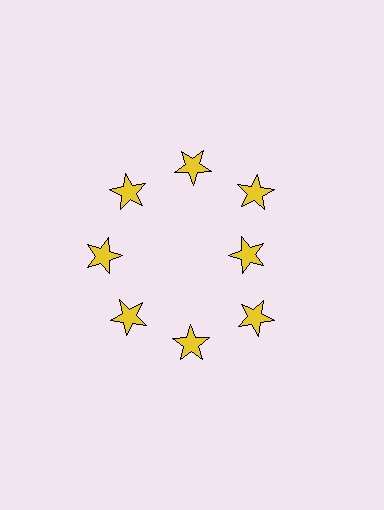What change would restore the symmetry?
The symmetry would be restored by moving it outward, back onto the ring so that all 8 stars sit at equal angles and equal distance from the center.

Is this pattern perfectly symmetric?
No. The 8 yellow stars are arranged in a ring, but one element near the 3 o'clock position is pulled inward toward the center, breaking the 8-fold rotational symmetry.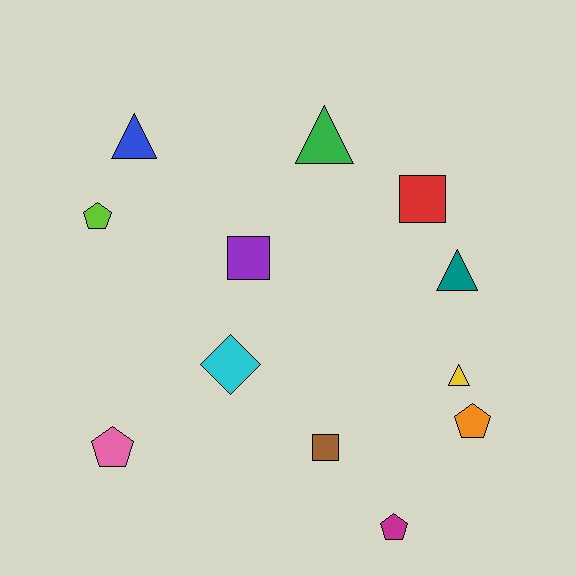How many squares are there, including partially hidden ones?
There are 3 squares.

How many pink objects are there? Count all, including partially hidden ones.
There is 1 pink object.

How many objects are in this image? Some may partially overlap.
There are 12 objects.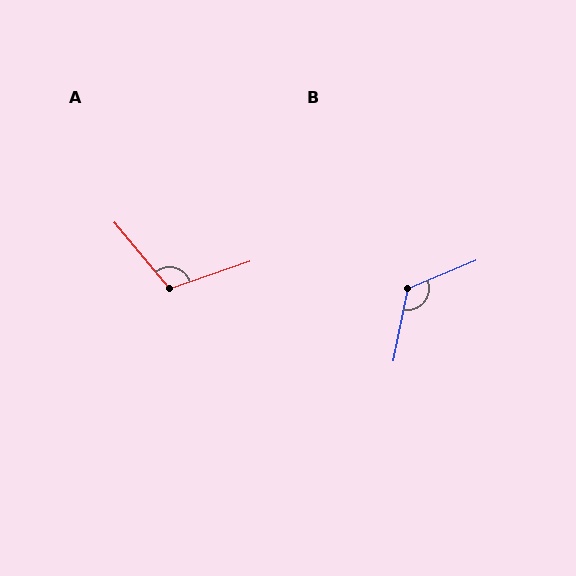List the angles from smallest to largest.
A (111°), B (124°).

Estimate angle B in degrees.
Approximately 124 degrees.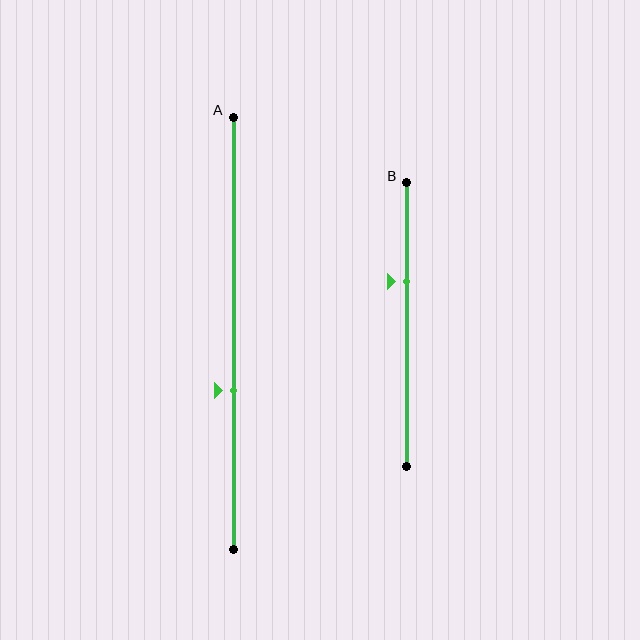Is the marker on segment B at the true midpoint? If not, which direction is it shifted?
No, the marker on segment B is shifted upward by about 15% of the segment length.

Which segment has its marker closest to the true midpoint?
Segment A has its marker closest to the true midpoint.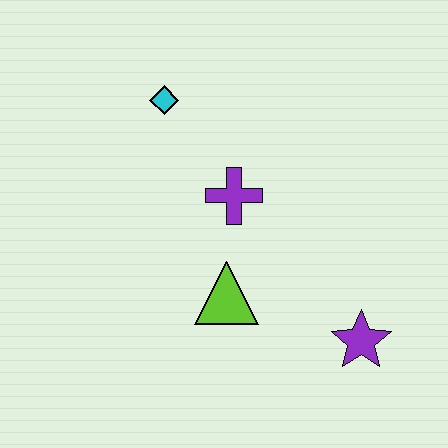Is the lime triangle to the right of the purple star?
No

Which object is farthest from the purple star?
The cyan diamond is farthest from the purple star.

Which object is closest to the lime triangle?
The purple cross is closest to the lime triangle.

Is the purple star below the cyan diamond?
Yes